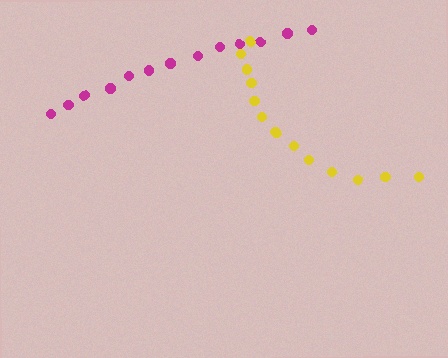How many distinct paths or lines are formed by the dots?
There are 2 distinct paths.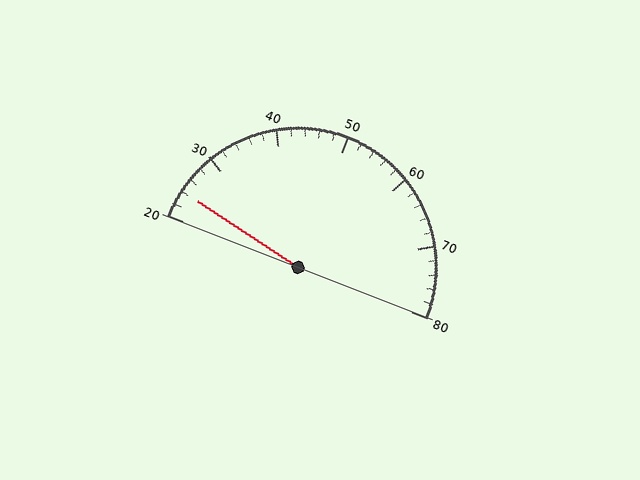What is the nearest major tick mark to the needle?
The nearest major tick mark is 20.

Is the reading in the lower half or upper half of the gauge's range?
The reading is in the lower half of the range (20 to 80).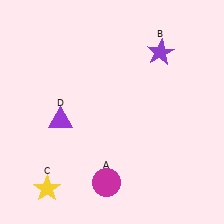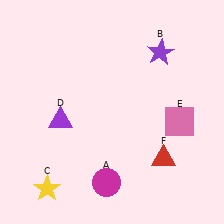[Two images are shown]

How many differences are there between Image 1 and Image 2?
There are 2 differences between the two images.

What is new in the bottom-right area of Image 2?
A pink square (E) was added in the bottom-right area of Image 2.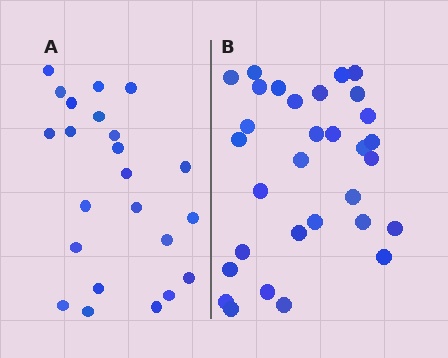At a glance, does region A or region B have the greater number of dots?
Region B (the right region) has more dots.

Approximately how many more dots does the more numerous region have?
Region B has roughly 8 or so more dots than region A.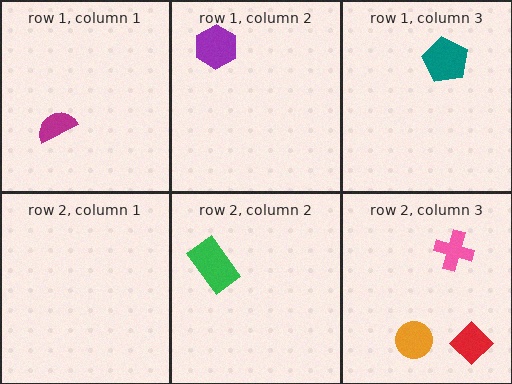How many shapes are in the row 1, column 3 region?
1.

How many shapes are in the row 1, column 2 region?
1.